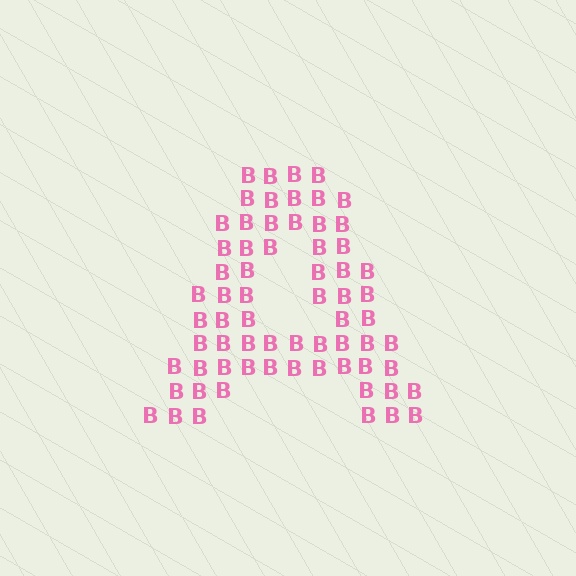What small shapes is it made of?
It is made of small letter B's.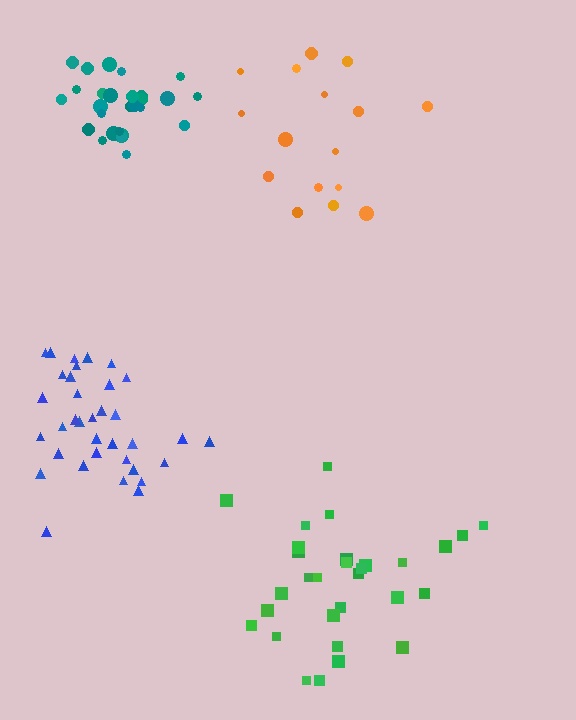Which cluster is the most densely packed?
Teal.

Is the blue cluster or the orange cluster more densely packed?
Blue.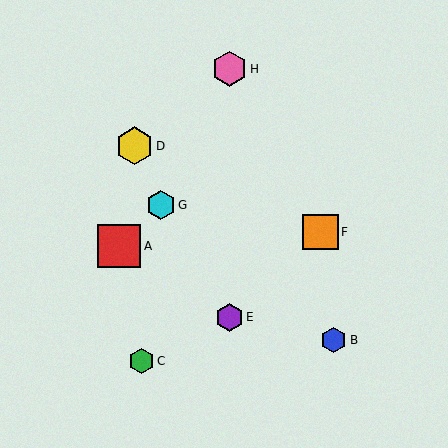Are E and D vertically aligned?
No, E is at x≈229 and D is at x≈134.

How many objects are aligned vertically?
2 objects (E, H) are aligned vertically.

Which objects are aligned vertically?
Objects E, H are aligned vertically.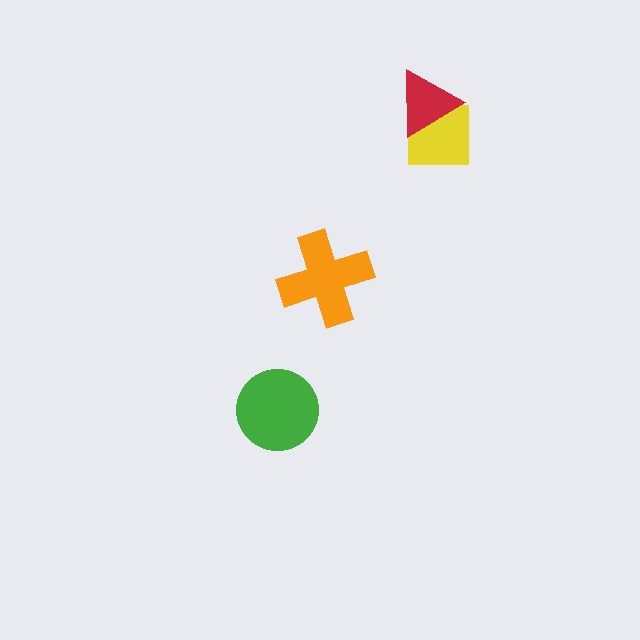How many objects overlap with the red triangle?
1 object overlaps with the red triangle.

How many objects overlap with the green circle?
0 objects overlap with the green circle.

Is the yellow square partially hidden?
Yes, it is partially covered by another shape.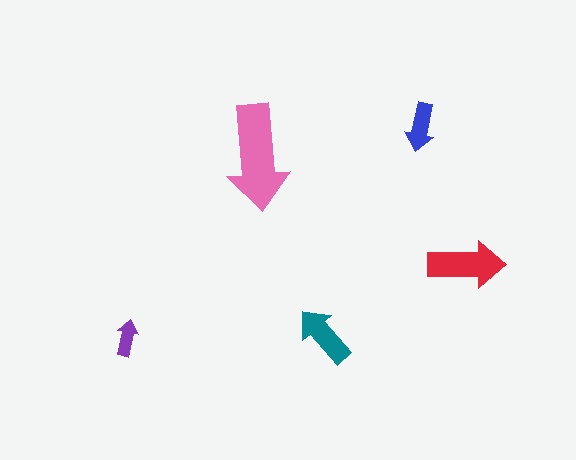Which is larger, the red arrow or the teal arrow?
The red one.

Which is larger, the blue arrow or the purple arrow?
The blue one.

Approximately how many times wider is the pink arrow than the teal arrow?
About 1.5 times wider.